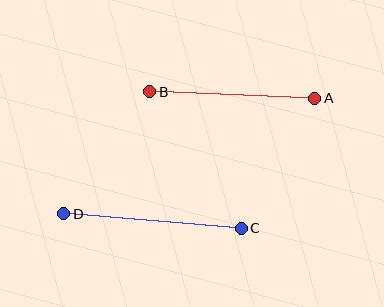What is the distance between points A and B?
The distance is approximately 165 pixels.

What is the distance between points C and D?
The distance is approximately 178 pixels.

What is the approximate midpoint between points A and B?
The midpoint is at approximately (232, 95) pixels.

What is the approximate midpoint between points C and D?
The midpoint is at approximately (153, 221) pixels.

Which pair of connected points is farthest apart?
Points C and D are farthest apart.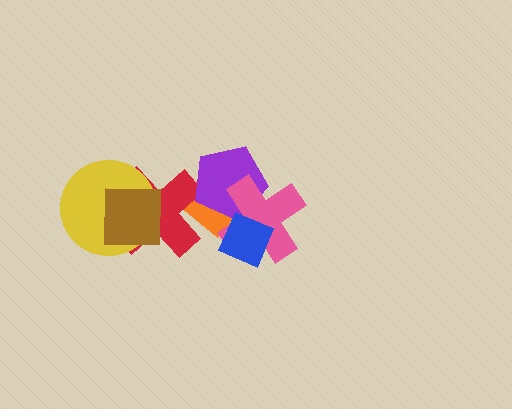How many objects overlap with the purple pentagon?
4 objects overlap with the purple pentagon.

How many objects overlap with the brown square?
2 objects overlap with the brown square.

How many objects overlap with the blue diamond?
3 objects overlap with the blue diamond.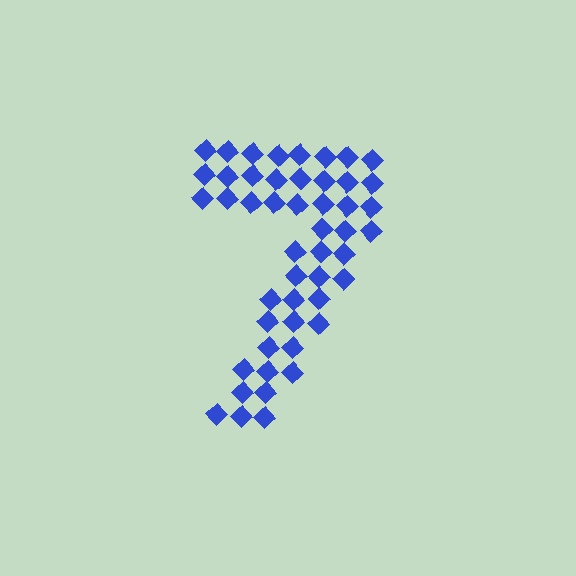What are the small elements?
The small elements are diamonds.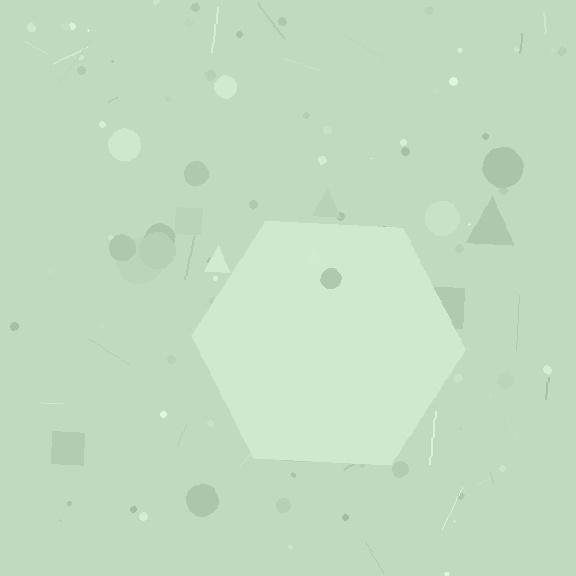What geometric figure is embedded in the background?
A hexagon is embedded in the background.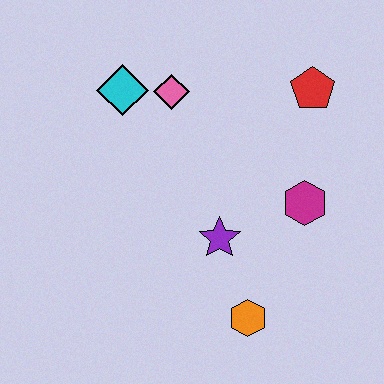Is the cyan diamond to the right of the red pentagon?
No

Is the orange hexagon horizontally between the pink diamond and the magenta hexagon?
Yes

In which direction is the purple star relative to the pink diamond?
The purple star is below the pink diamond.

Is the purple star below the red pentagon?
Yes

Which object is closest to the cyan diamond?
The pink diamond is closest to the cyan diamond.